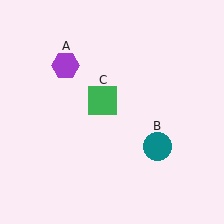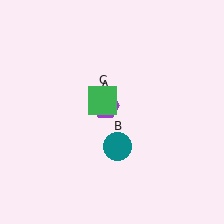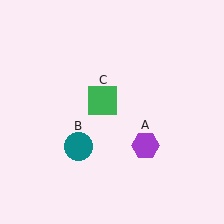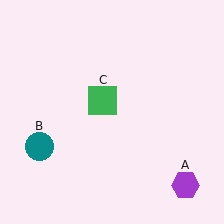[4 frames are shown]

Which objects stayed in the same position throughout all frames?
Green square (object C) remained stationary.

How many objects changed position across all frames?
2 objects changed position: purple hexagon (object A), teal circle (object B).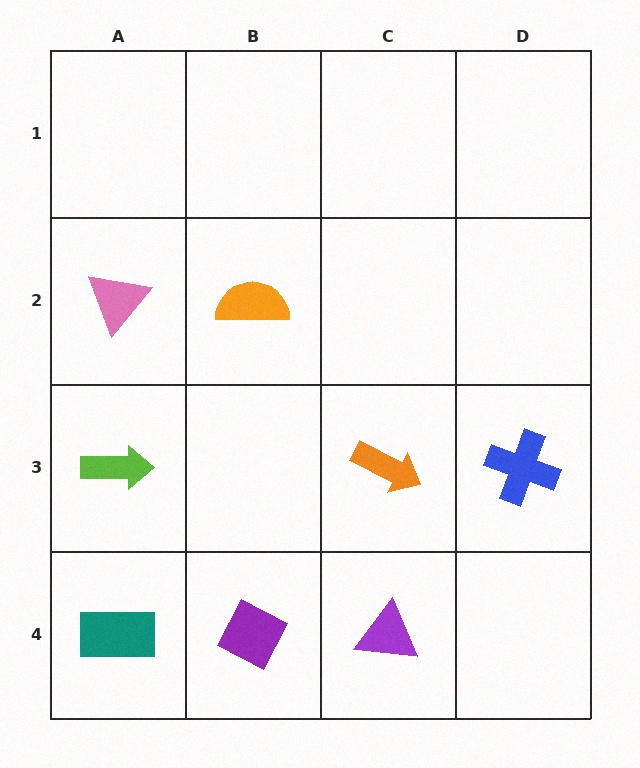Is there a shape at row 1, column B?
No, that cell is empty.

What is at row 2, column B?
An orange semicircle.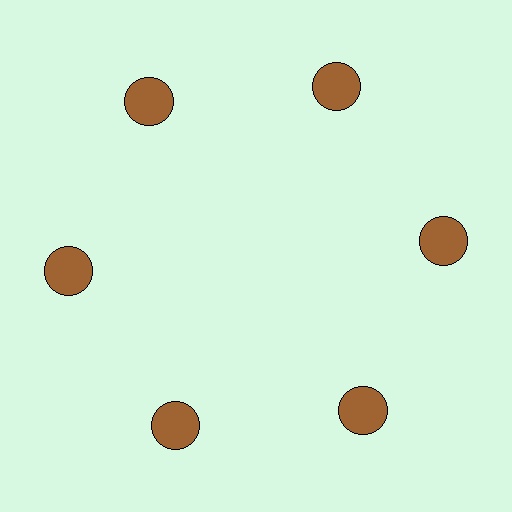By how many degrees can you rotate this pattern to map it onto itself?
The pattern maps onto itself every 60 degrees of rotation.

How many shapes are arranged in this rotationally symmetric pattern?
There are 6 shapes, arranged in 6 groups of 1.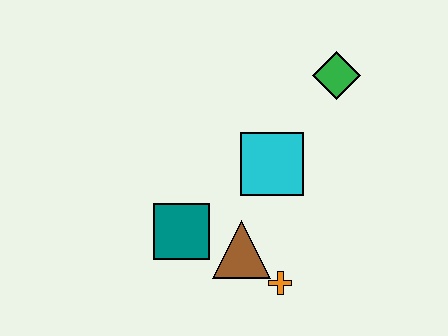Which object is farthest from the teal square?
The green diamond is farthest from the teal square.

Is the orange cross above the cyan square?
No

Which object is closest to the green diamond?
The cyan square is closest to the green diamond.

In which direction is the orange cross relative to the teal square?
The orange cross is to the right of the teal square.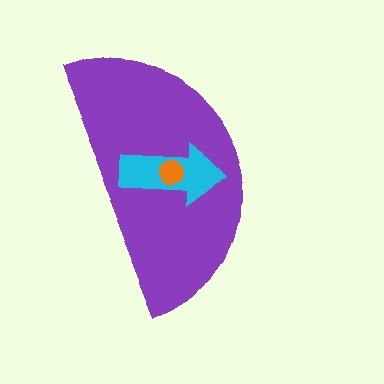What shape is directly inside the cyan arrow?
The orange circle.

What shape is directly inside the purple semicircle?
The cyan arrow.